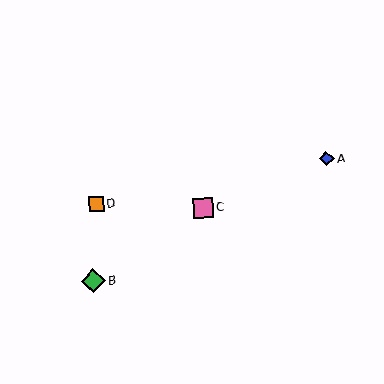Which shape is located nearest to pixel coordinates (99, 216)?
The orange square (labeled D) at (97, 204) is nearest to that location.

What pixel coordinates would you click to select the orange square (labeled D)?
Click at (97, 204) to select the orange square D.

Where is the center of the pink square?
The center of the pink square is at (203, 208).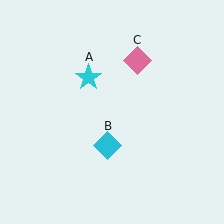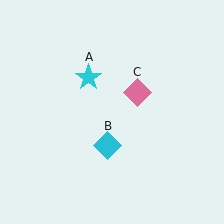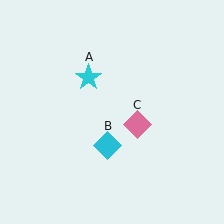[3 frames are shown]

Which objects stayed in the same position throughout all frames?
Cyan star (object A) and cyan diamond (object B) remained stationary.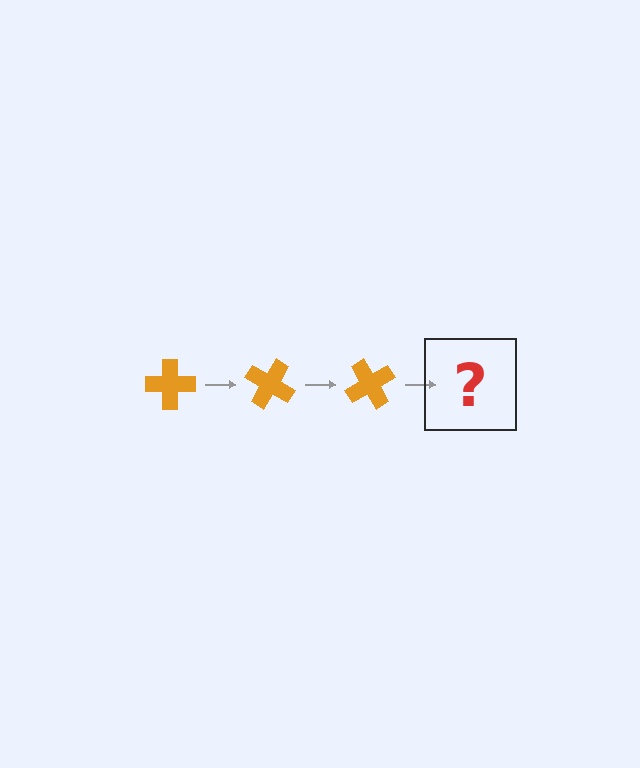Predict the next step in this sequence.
The next step is an orange cross rotated 90 degrees.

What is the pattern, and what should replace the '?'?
The pattern is that the cross rotates 30 degrees each step. The '?' should be an orange cross rotated 90 degrees.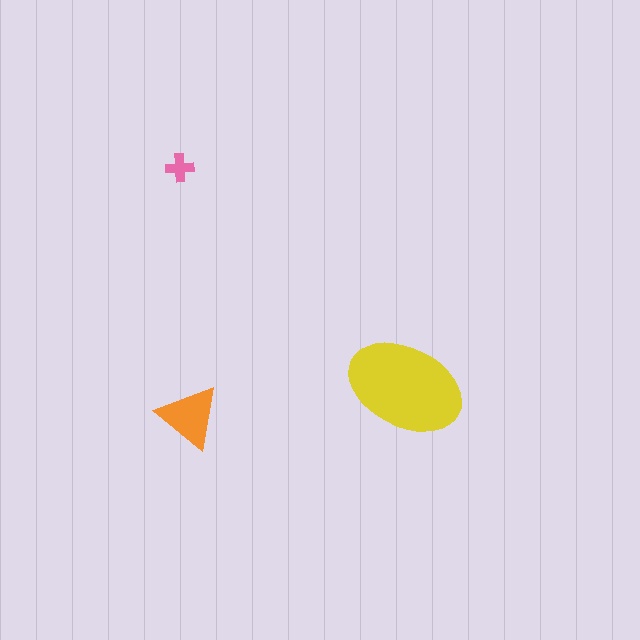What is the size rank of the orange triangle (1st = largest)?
2nd.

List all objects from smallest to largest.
The pink cross, the orange triangle, the yellow ellipse.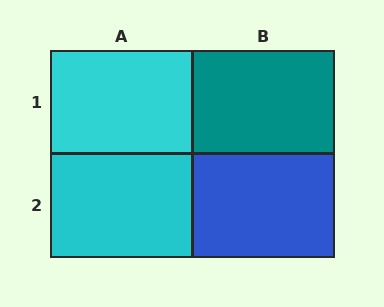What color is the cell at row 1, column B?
Teal.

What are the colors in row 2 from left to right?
Cyan, blue.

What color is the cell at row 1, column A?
Cyan.